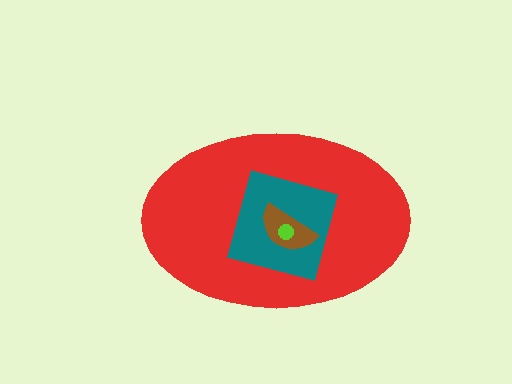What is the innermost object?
The lime circle.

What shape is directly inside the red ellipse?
The teal diamond.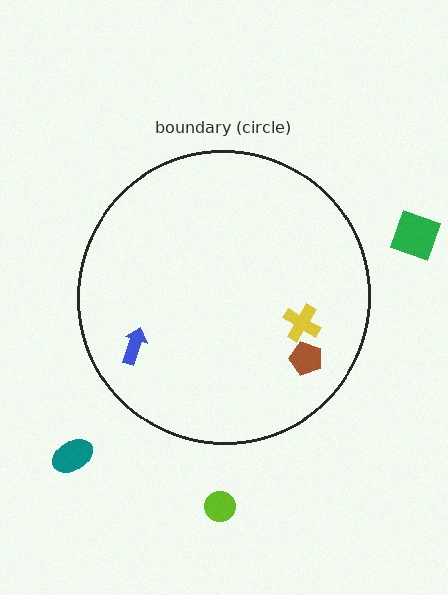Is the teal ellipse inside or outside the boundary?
Outside.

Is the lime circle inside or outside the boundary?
Outside.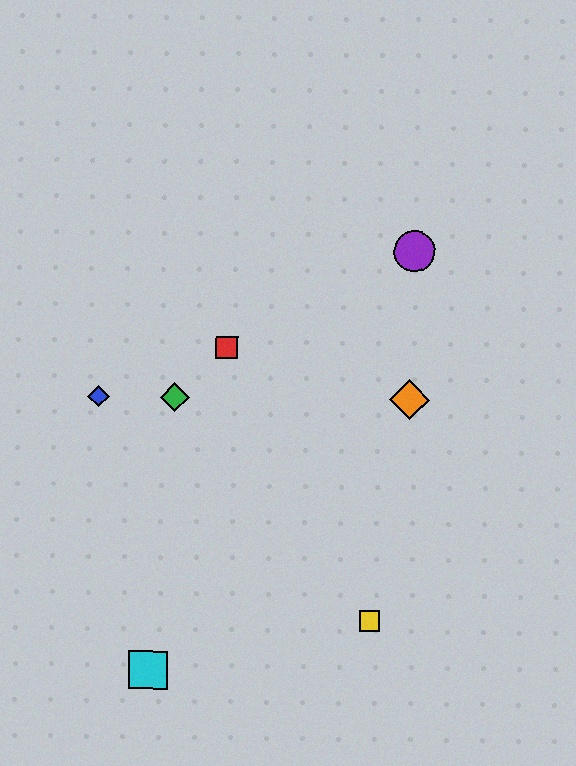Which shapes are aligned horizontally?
The blue diamond, the green diamond, the orange diamond are aligned horizontally.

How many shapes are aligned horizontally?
3 shapes (the blue diamond, the green diamond, the orange diamond) are aligned horizontally.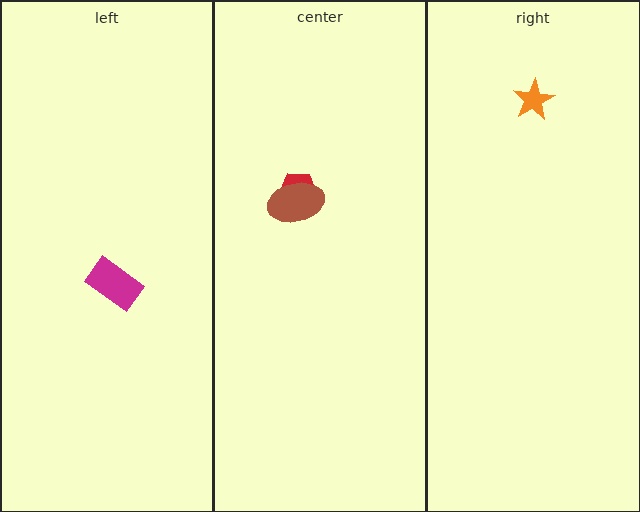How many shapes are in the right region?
1.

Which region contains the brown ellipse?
The center region.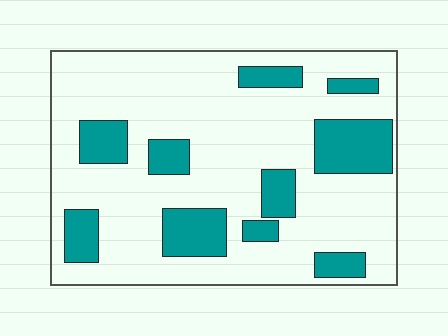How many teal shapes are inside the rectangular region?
10.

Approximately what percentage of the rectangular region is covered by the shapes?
Approximately 25%.